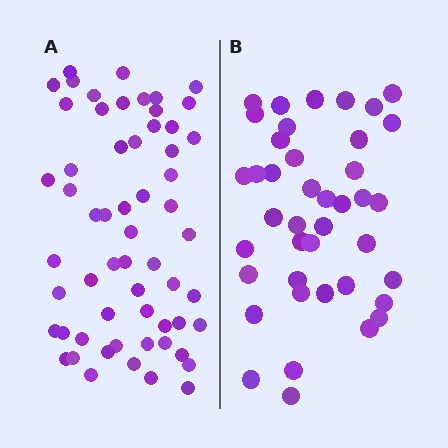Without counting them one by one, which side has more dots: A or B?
Region A (the left region) has more dots.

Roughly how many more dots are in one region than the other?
Region A has approximately 20 more dots than region B.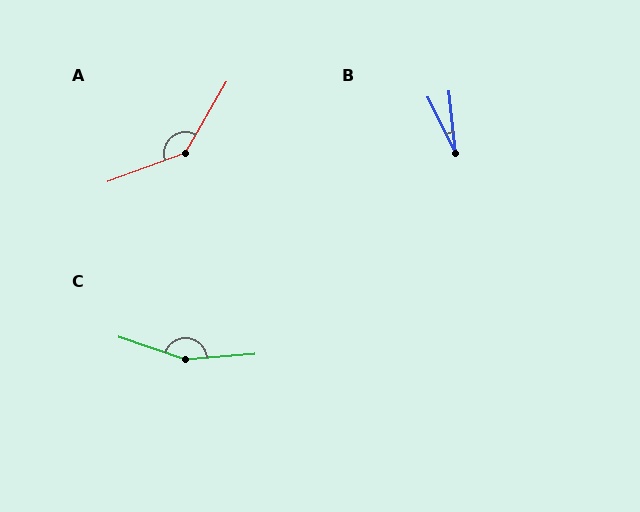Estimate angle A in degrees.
Approximately 140 degrees.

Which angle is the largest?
C, at approximately 156 degrees.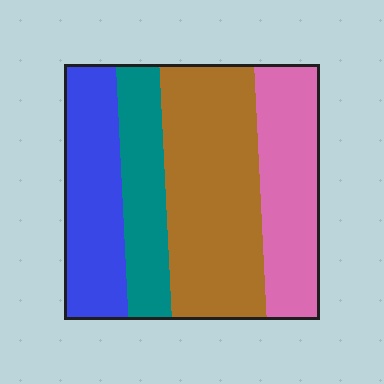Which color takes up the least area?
Teal, at roughly 15%.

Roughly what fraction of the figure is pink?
Pink takes up about one quarter (1/4) of the figure.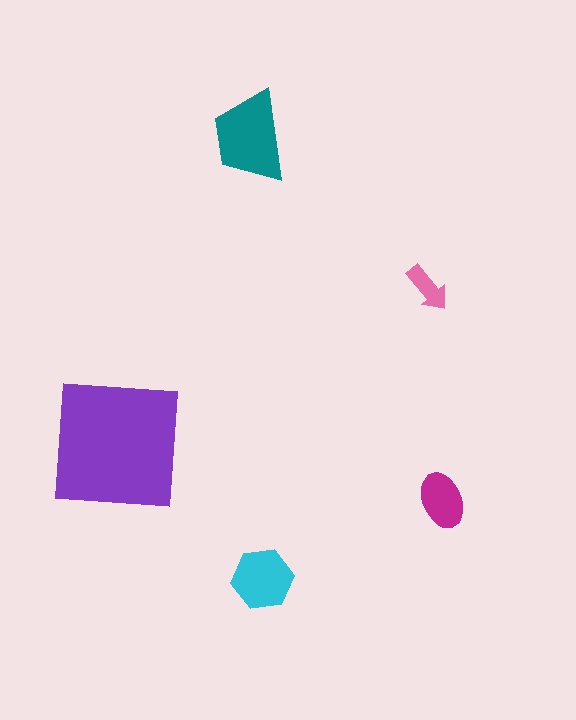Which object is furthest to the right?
The magenta ellipse is rightmost.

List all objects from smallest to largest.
The pink arrow, the magenta ellipse, the cyan hexagon, the teal trapezoid, the purple square.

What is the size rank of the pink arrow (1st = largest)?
5th.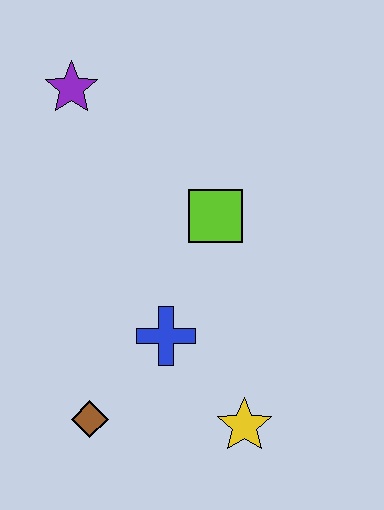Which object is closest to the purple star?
The lime square is closest to the purple star.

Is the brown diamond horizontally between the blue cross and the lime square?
No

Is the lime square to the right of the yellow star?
No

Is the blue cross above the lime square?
No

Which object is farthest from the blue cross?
The purple star is farthest from the blue cross.